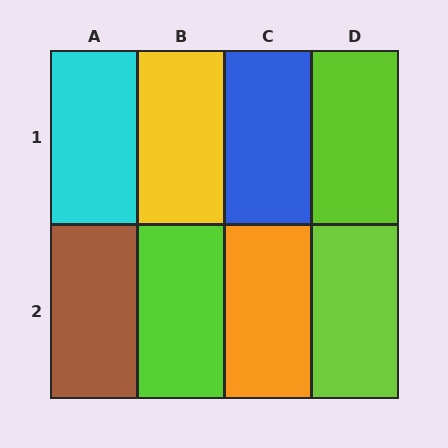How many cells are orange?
1 cell is orange.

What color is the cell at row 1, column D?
Lime.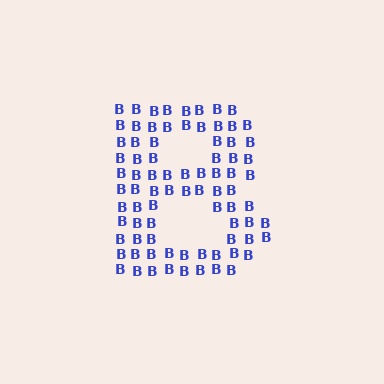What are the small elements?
The small elements are letter B's.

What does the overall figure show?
The overall figure shows the letter B.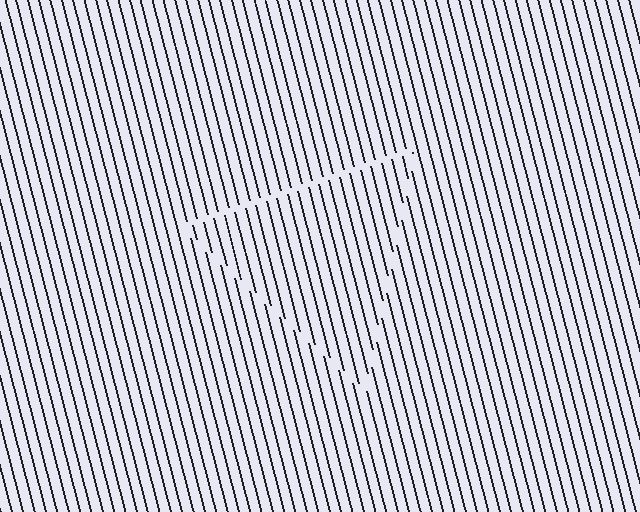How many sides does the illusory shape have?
3 sides — the line-ends trace a triangle.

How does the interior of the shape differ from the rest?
The interior of the shape contains the same grating, shifted by half a period — the contour is defined by the phase discontinuity where line-ends from the inner and outer gratings abut.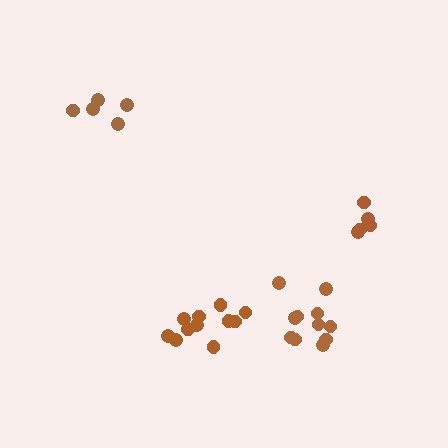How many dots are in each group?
Group 1: 5 dots, Group 2: 11 dots, Group 3: 11 dots, Group 4: 5 dots (32 total).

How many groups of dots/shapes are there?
There are 4 groups.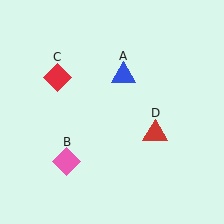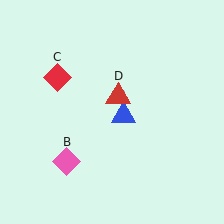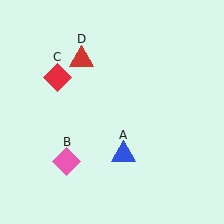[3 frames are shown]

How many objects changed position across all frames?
2 objects changed position: blue triangle (object A), red triangle (object D).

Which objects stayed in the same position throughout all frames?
Pink diamond (object B) and red diamond (object C) remained stationary.